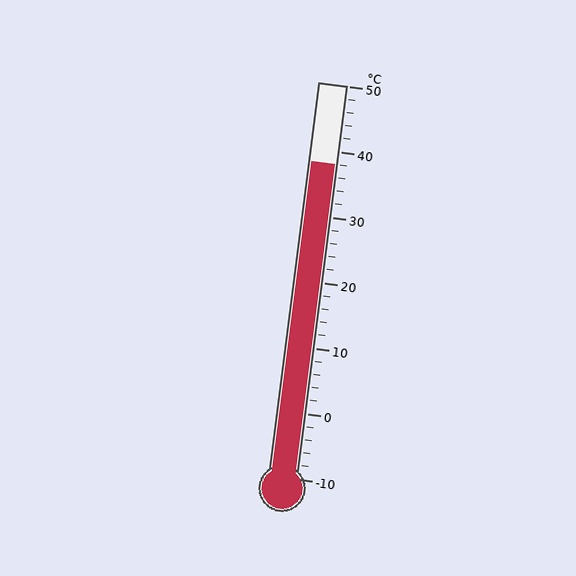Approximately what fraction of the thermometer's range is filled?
The thermometer is filled to approximately 80% of its range.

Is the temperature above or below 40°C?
The temperature is below 40°C.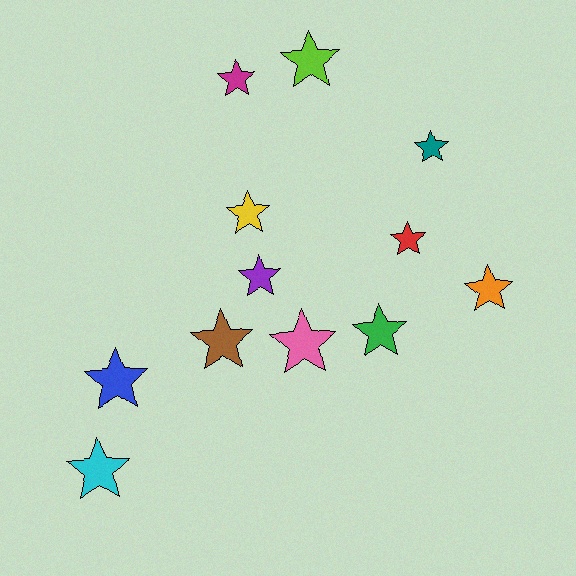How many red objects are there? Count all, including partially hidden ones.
There is 1 red object.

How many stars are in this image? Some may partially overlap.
There are 12 stars.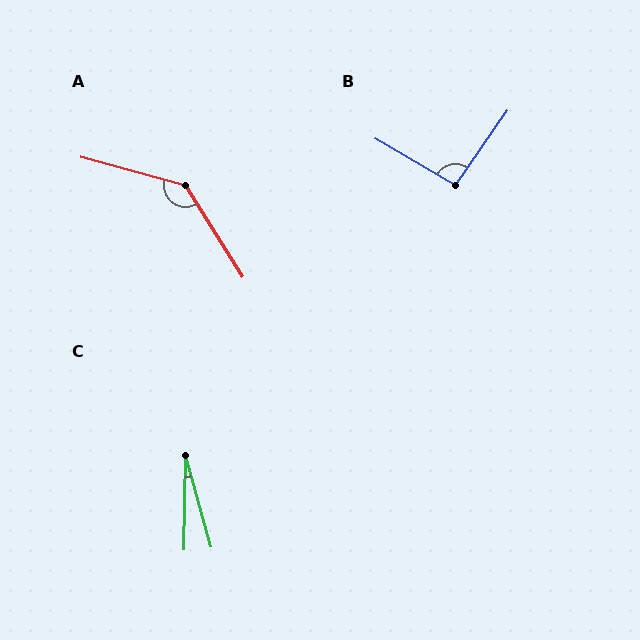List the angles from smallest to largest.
C (17°), B (95°), A (137°).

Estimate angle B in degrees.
Approximately 95 degrees.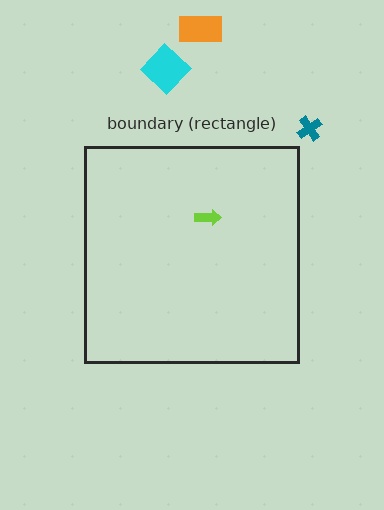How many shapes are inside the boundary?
1 inside, 3 outside.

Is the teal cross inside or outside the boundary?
Outside.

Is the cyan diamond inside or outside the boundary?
Outside.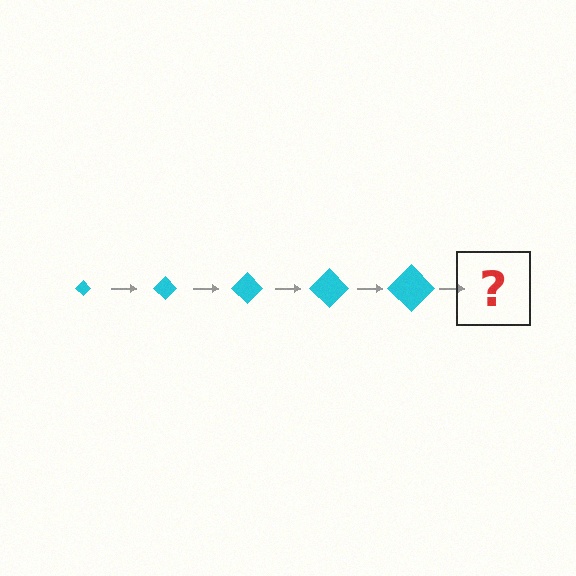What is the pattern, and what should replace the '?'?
The pattern is that the diamond gets progressively larger each step. The '?' should be a cyan diamond, larger than the previous one.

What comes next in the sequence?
The next element should be a cyan diamond, larger than the previous one.